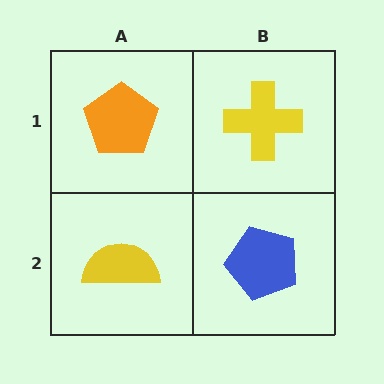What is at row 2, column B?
A blue pentagon.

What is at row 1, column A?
An orange pentagon.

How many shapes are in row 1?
2 shapes.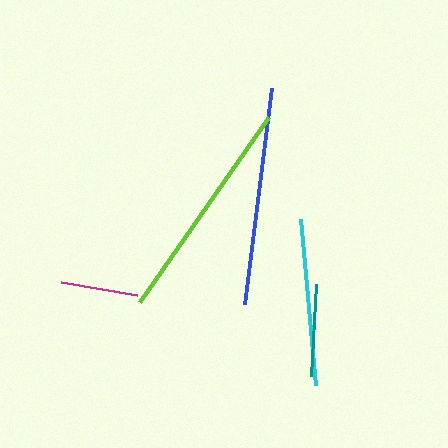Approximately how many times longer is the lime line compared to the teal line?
The lime line is approximately 2.5 times the length of the teal line.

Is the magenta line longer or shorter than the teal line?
The teal line is longer than the magenta line.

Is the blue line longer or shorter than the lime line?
The lime line is longer than the blue line.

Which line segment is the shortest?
The magenta line is the shortest at approximately 77 pixels.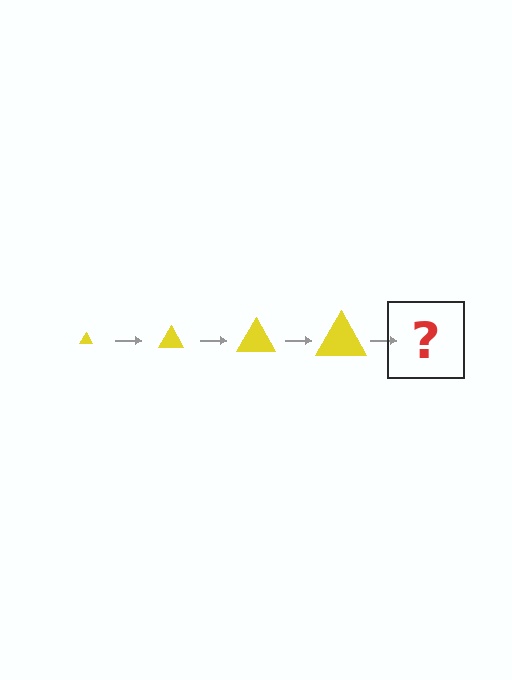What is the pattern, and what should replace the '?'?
The pattern is that the triangle gets progressively larger each step. The '?' should be a yellow triangle, larger than the previous one.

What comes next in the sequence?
The next element should be a yellow triangle, larger than the previous one.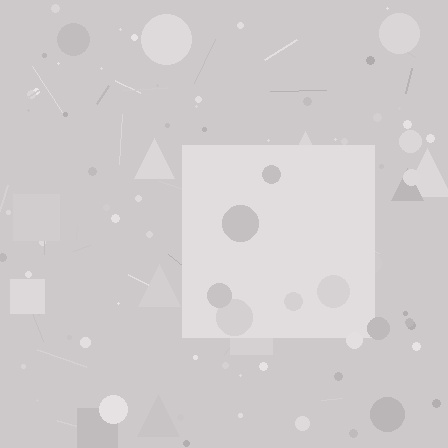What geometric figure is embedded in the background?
A square is embedded in the background.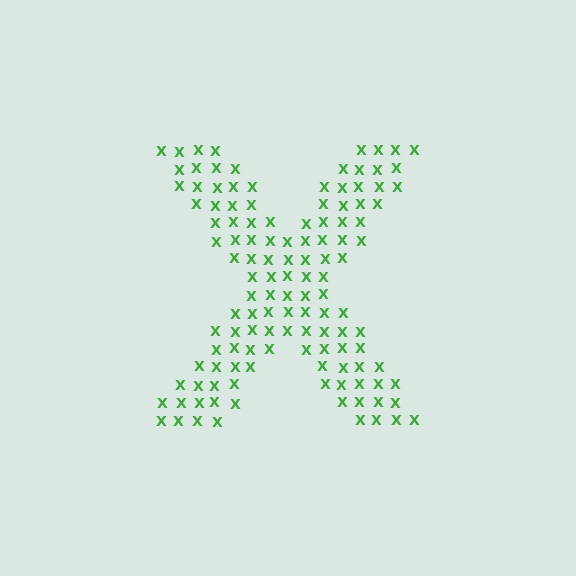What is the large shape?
The large shape is the letter X.